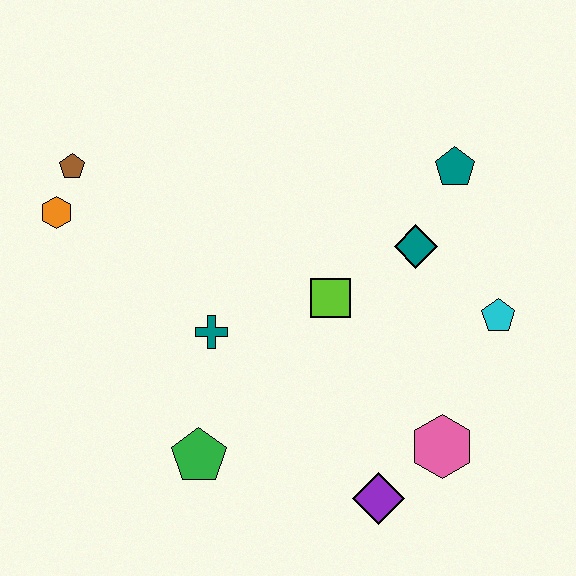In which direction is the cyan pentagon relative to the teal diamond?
The cyan pentagon is to the right of the teal diamond.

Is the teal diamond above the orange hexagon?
No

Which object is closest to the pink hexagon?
The purple diamond is closest to the pink hexagon.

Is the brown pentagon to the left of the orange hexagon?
No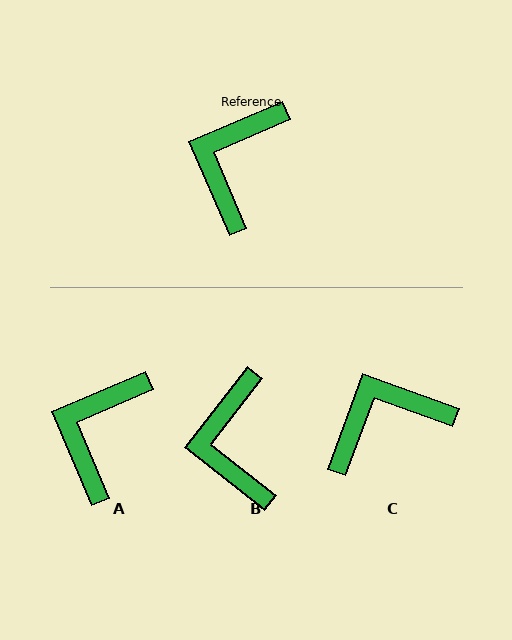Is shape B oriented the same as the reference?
No, it is off by about 29 degrees.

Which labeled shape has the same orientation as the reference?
A.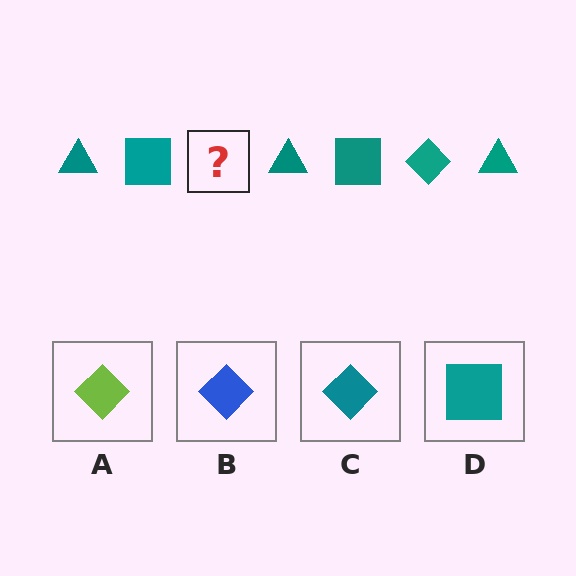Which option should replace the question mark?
Option C.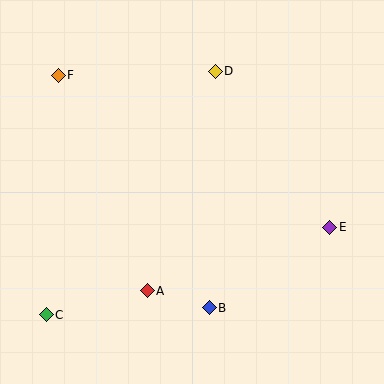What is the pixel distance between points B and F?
The distance between B and F is 277 pixels.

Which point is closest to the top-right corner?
Point D is closest to the top-right corner.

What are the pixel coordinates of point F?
Point F is at (58, 75).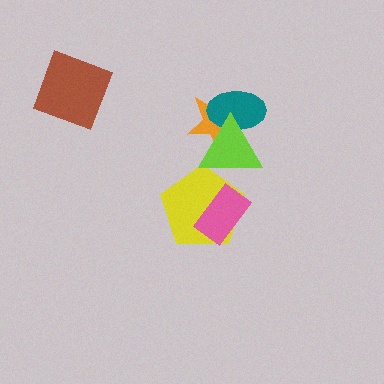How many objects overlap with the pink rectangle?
1 object overlaps with the pink rectangle.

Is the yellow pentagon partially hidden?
Yes, it is partially covered by another shape.